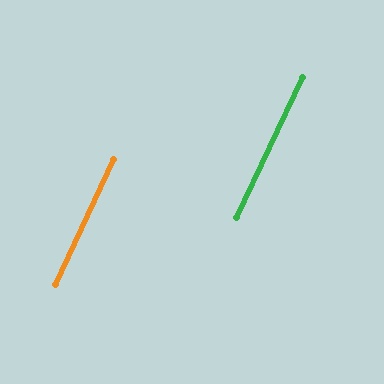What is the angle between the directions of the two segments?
Approximately 0 degrees.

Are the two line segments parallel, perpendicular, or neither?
Parallel — their directions differ by only 0.3°.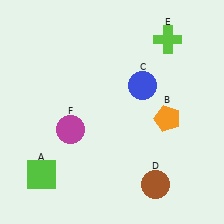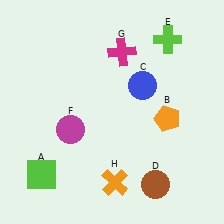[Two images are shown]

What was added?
A magenta cross (G), an orange cross (H) were added in Image 2.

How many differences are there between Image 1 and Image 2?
There are 2 differences between the two images.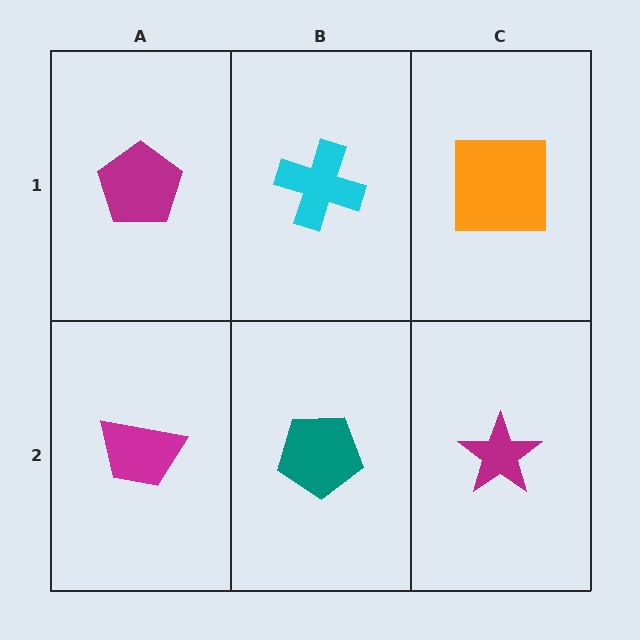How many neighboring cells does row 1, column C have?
2.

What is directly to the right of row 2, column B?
A magenta star.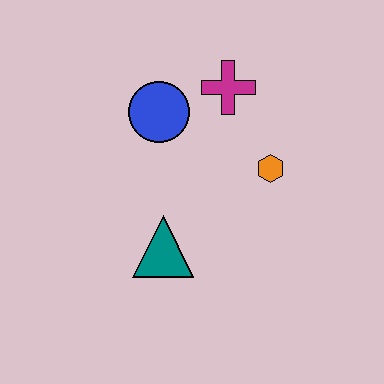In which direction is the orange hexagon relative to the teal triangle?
The orange hexagon is to the right of the teal triangle.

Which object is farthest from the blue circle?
The teal triangle is farthest from the blue circle.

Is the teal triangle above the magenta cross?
No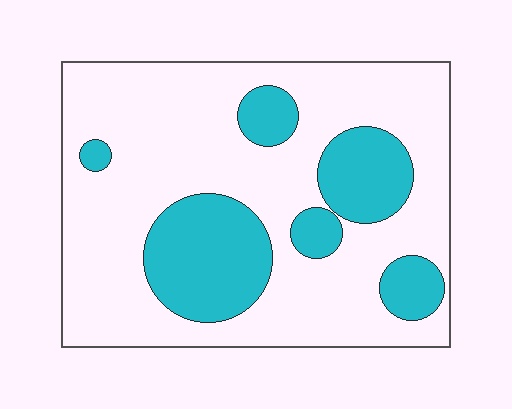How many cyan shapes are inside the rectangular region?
6.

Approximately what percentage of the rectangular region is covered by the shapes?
Approximately 25%.